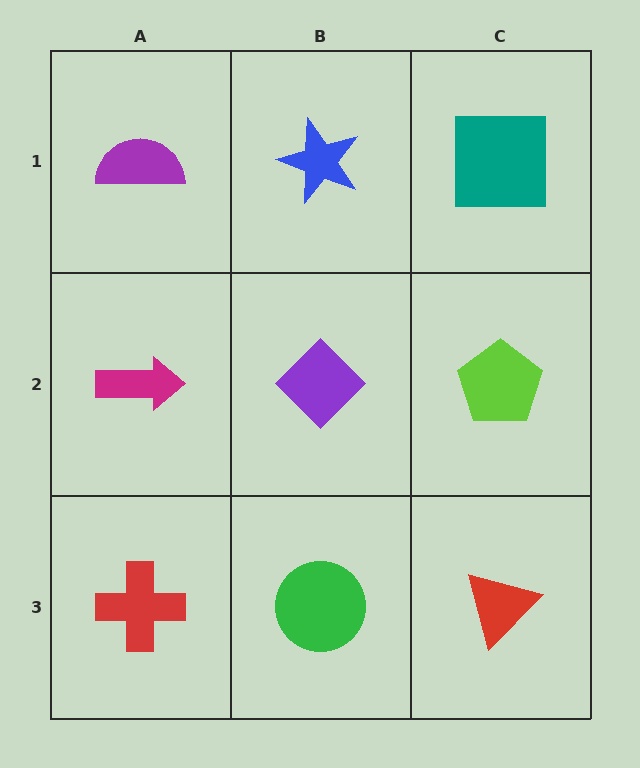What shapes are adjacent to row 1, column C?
A lime pentagon (row 2, column C), a blue star (row 1, column B).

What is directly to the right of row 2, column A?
A purple diamond.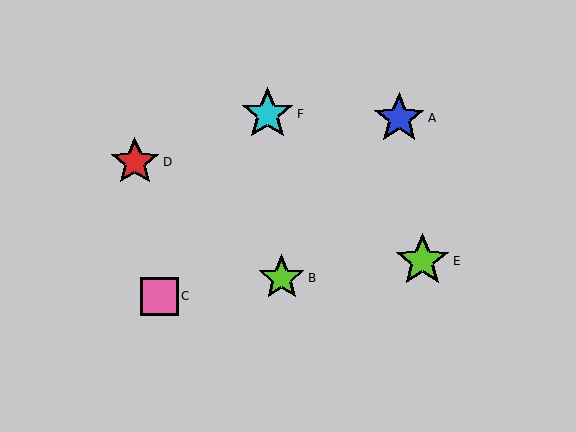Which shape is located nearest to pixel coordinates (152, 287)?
The pink square (labeled C) at (159, 296) is nearest to that location.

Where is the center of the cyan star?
The center of the cyan star is at (268, 114).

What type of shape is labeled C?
Shape C is a pink square.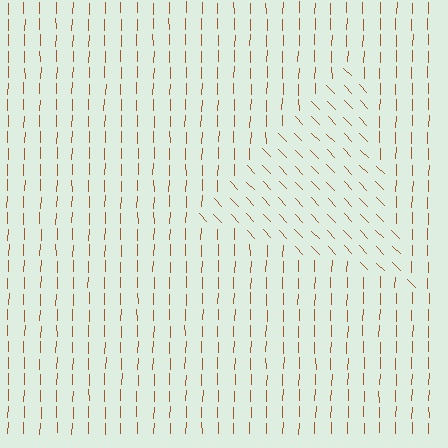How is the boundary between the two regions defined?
The boundary is defined purely by a change in line orientation (approximately 45 degrees difference). All lines are the same color and thickness.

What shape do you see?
I see a triangle.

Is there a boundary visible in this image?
Yes, there is a texture boundary formed by a change in line orientation.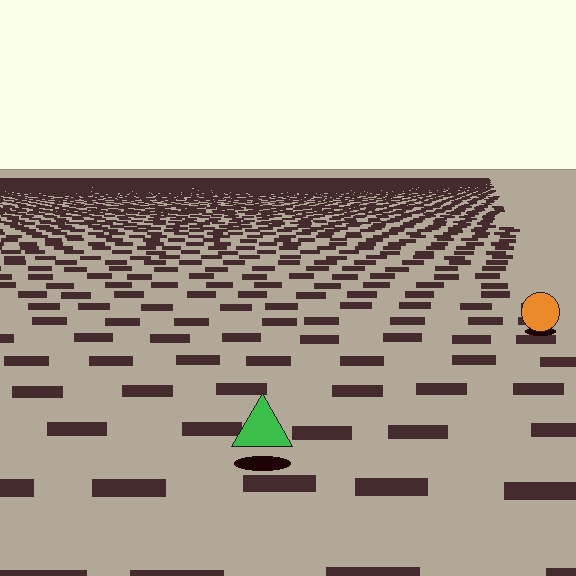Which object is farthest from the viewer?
The orange circle is farthest from the viewer. It appears smaller and the ground texture around it is denser.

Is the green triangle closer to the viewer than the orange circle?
Yes. The green triangle is closer — you can tell from the texture gradient: the ground texture is coarser near it.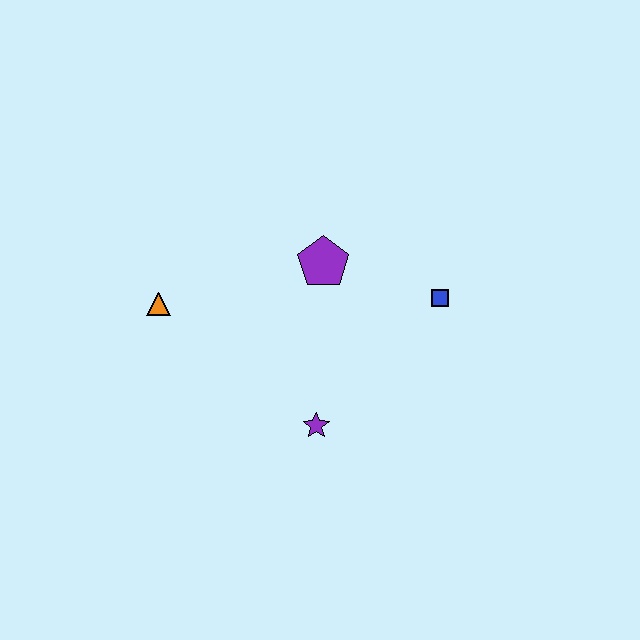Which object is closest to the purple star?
The purple pentagon is closest to the purple star.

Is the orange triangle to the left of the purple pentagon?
Yes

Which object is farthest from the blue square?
The orange triangle is farthest from the blue square.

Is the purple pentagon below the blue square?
No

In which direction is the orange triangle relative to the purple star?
The orange triangle is to the left of the purple star.